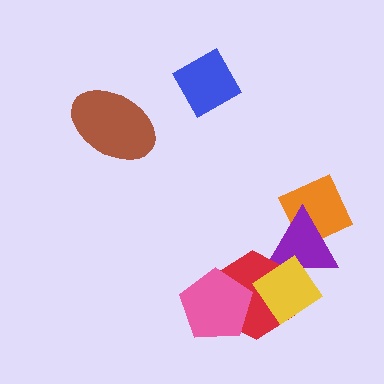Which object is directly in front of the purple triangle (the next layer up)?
The red hexagon is directly in front of the purple triangle.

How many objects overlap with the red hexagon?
3 objects overlap with the red hexagon.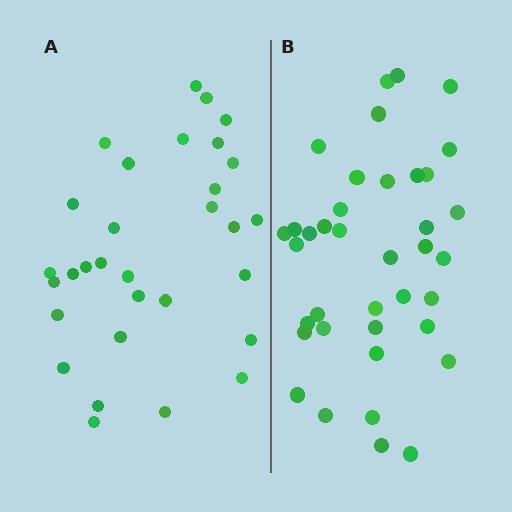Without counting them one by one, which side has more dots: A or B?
Region B (the right region) has more dots.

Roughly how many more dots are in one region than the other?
Region B has roughly 8 or so more dots than region A.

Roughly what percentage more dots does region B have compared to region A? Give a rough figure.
About 25% more.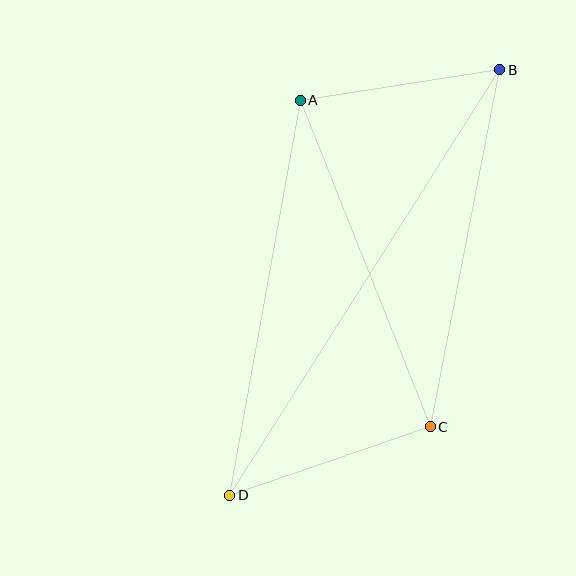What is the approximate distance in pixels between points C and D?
The distance between C and D is approximately 212 pixels.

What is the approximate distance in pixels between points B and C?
The distance between B and C is approximately 364 pixels.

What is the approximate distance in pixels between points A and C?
The distance between A and C is approximately 351 pixels.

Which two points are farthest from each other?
Points B and D are farthest from each other.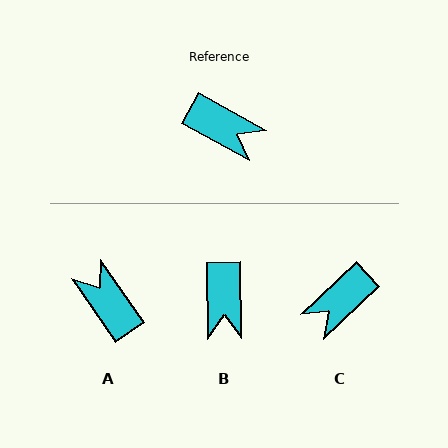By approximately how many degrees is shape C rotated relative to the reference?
Approximately 108 degrees clockwise.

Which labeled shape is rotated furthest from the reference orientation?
A, about 154 degrees away.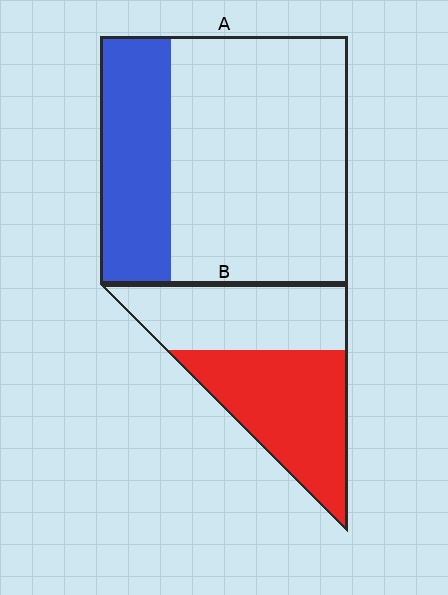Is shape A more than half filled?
No.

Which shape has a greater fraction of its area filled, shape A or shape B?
Shape B.